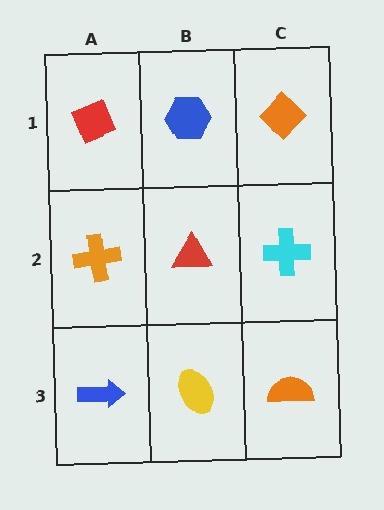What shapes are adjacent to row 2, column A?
A red diamond (row 1, column A), a blue arrow (row 3, column A), a red triangle (row 2, column B).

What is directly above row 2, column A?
A red diamond.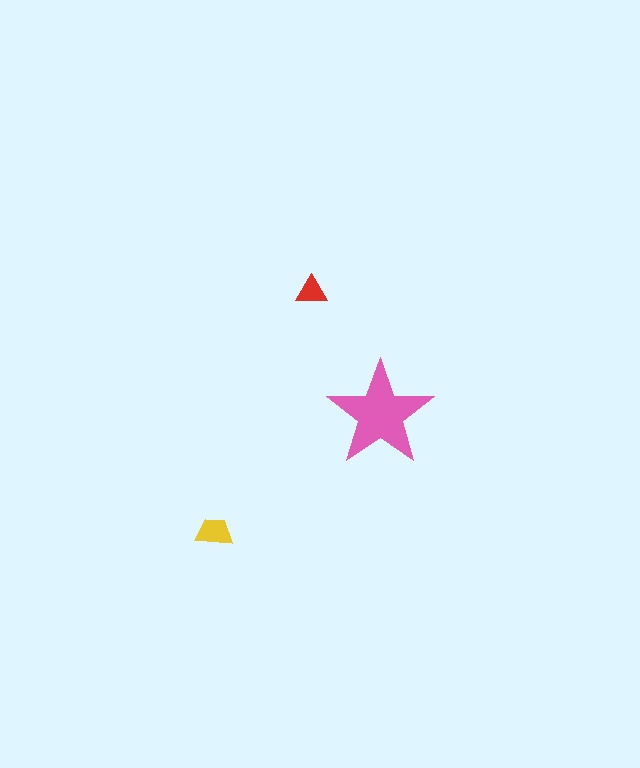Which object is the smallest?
The red triangle.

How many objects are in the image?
There are 3 objects in the image.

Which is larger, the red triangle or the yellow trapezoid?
The yellow trapezoid.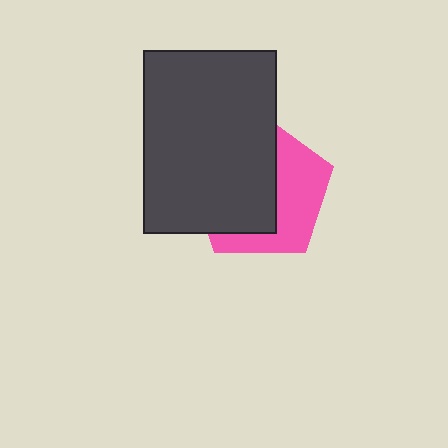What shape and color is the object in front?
The object in front is a dark gray rectangle.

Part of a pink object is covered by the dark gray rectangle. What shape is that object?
It is a pentagon.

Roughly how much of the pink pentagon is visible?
A small part of it is visible (roughly 43%).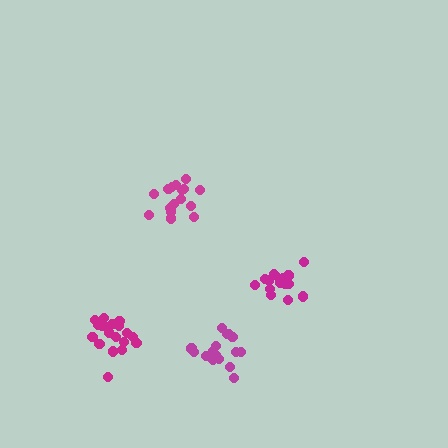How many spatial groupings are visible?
There are 4 spatial groupings.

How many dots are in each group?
Group 1: 19 dots, Group 2: 17 dots, Group 3: 17 dots, Group 4: 17 dots (70 total).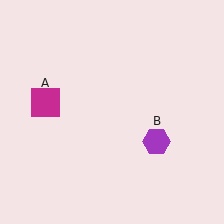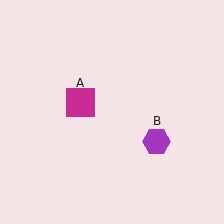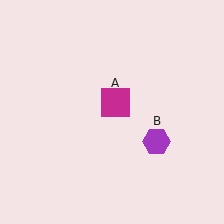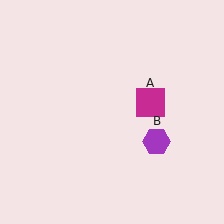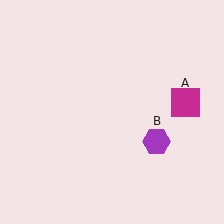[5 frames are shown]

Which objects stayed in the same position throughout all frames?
Purple hexagon (object B) remained stationary.